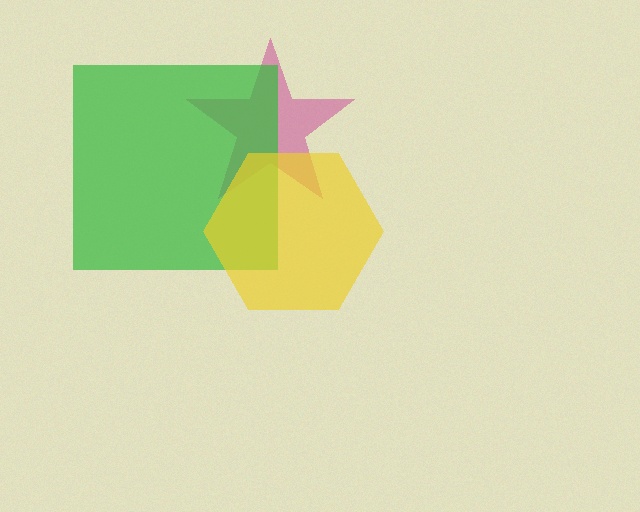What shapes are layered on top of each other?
The layered shapes are: a magenta star, a green square, a yellow hexagon.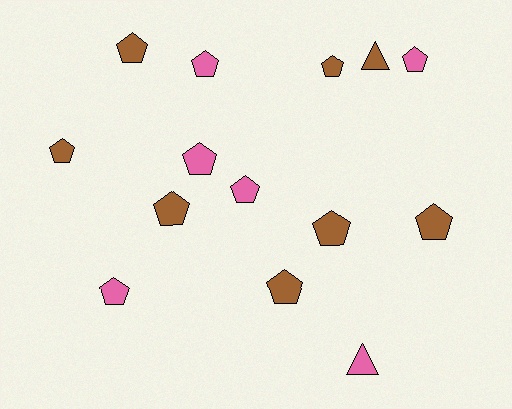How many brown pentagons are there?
There are 7 brown pentagons.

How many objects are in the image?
There are 14 objects.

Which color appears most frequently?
Brown, with 8 objects.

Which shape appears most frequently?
Pentagon, with 12 objects.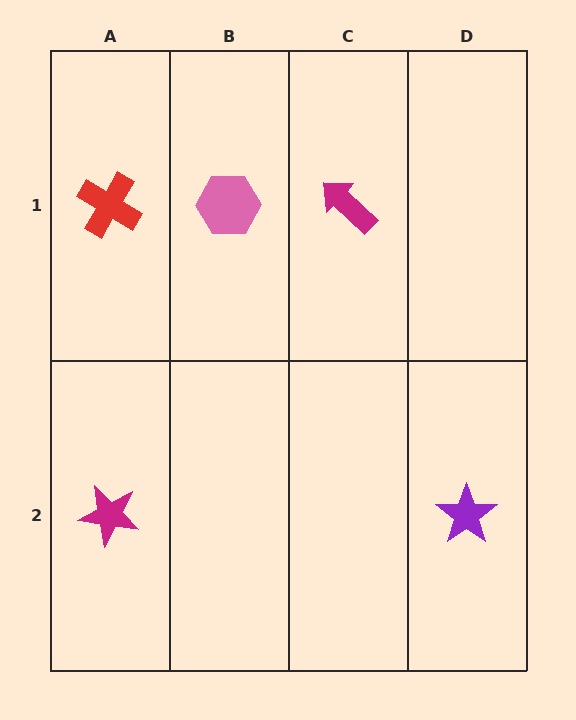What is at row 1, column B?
A pink hexagon.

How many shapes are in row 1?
3 shapes.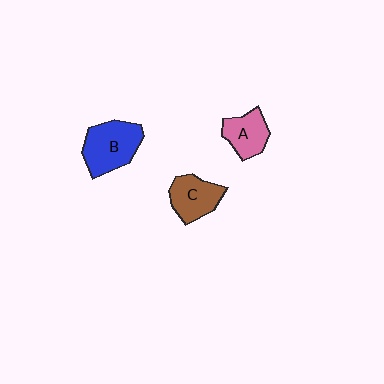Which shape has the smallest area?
Shape A (pink).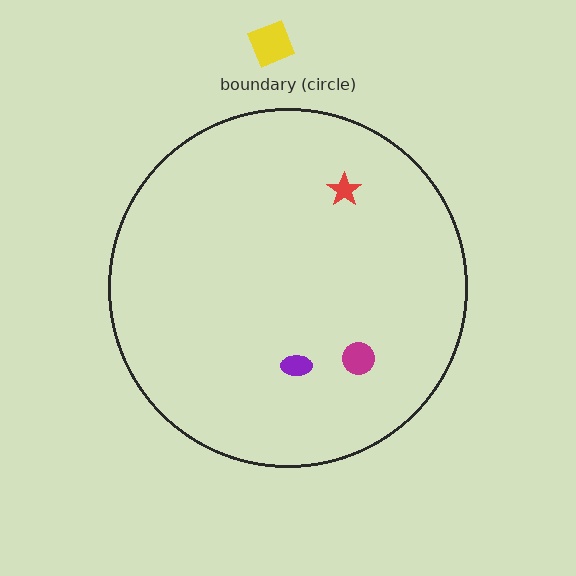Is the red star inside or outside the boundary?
Inside.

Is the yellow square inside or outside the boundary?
Outside.